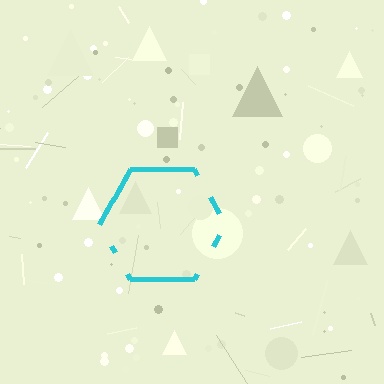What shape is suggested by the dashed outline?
The dashed outline suggests a hexagon.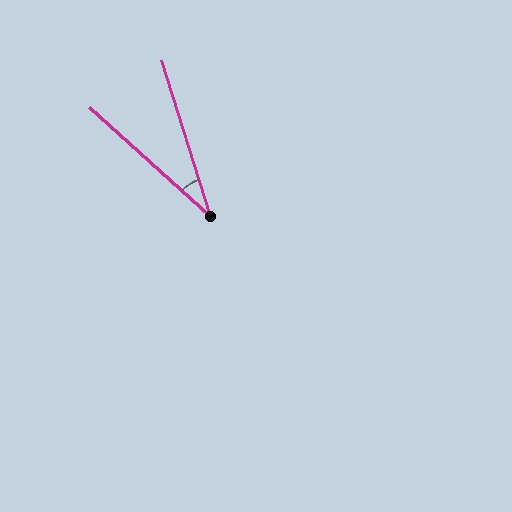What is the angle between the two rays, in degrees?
Approximately 30 degrees.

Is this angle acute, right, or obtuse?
It is acute.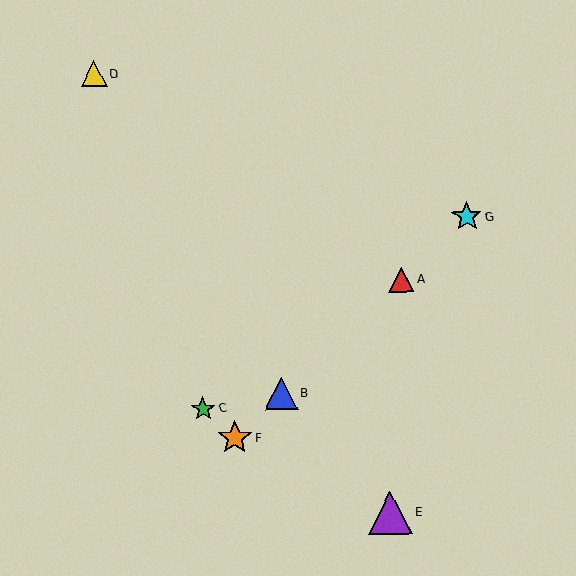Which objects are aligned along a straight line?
Objects A, B, F, G are aligned along a straight line.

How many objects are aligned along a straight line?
4 objects (A, B, F, G) are aligned along a straight line.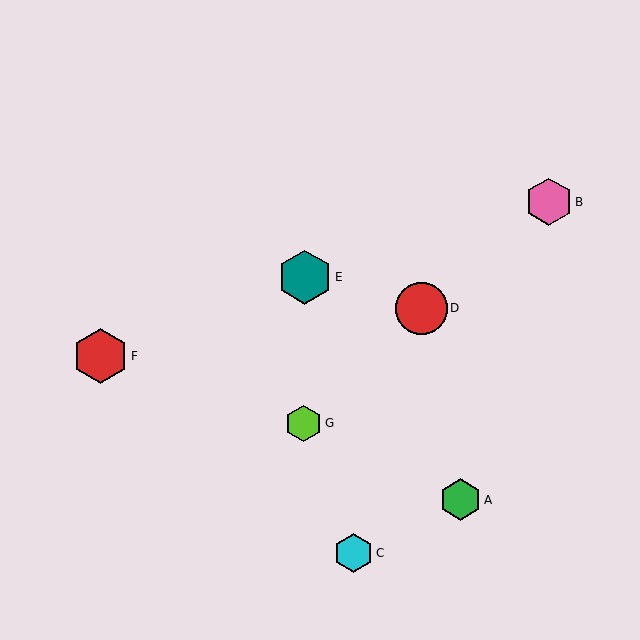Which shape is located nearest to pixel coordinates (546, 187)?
The pink hexagon (labeled B) at (549, 202) is nearest to that location.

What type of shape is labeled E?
Shape E is a teal hexagon.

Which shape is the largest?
The red hexagon (labeled F) is the largest.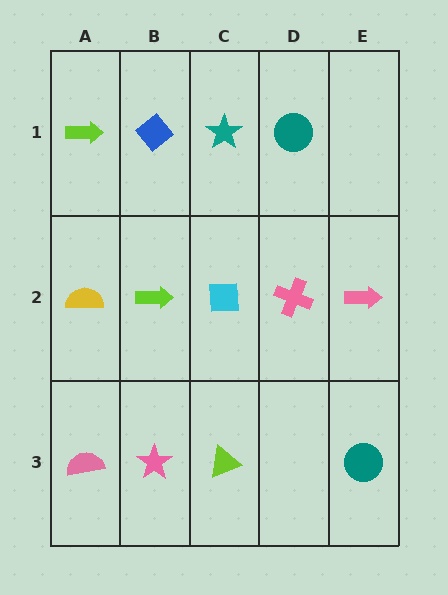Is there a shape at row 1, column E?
No, that cell is empty.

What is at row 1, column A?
A lime arrow.